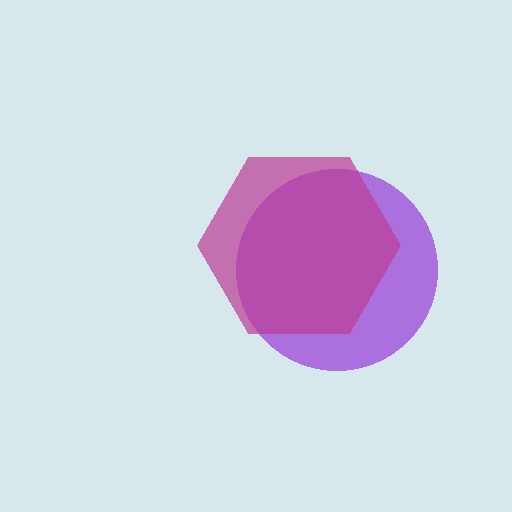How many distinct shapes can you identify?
There are 2 distinct shapes: a purple circle, a magenta hexagon.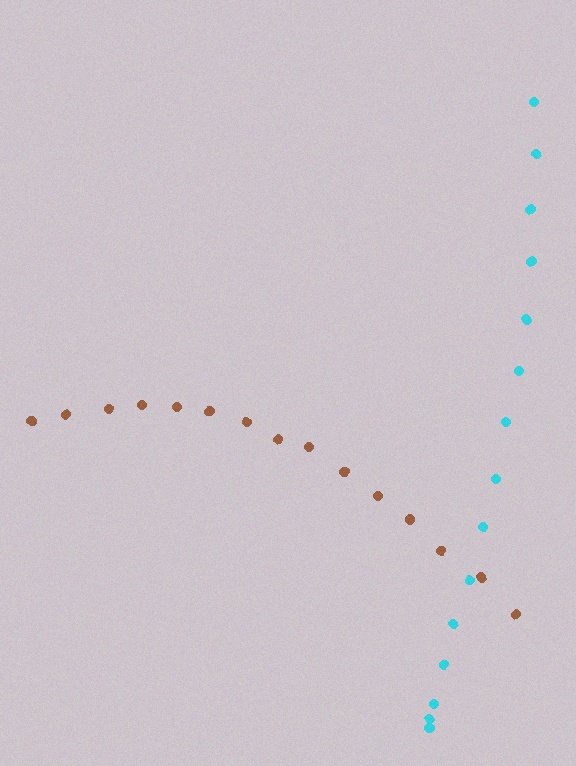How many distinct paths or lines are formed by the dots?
There are 2 distinct paths.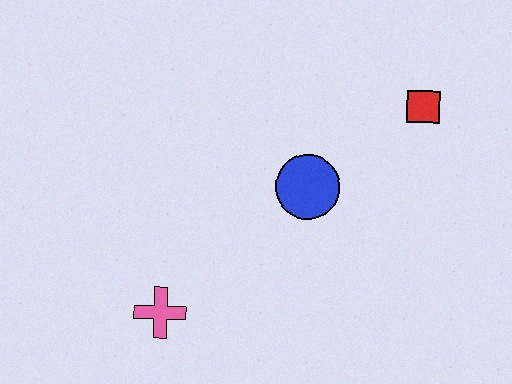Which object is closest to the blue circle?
The red square is closest to the blue circle.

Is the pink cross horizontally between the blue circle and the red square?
No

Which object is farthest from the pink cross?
The red square is farthest from the pink cross.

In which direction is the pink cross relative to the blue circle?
The pink cross is to the left of the blue circle.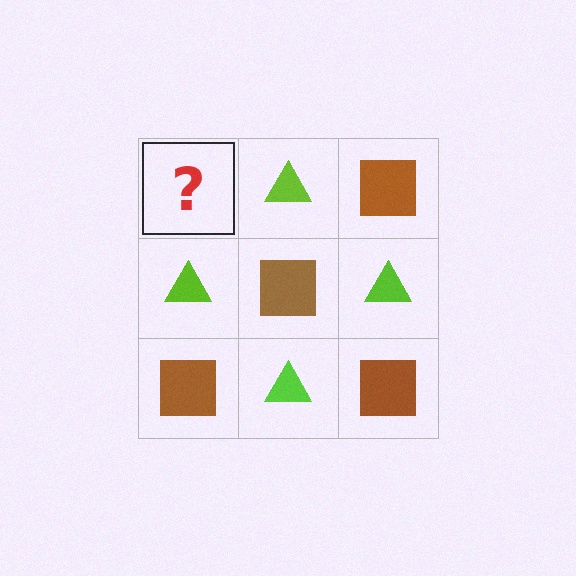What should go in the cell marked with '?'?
The missing cell should contain a brown square.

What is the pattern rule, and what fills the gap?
The rule is that it alternates brown square and lime triangle in a checkerboard pattern. The gap should be filled with a brown square.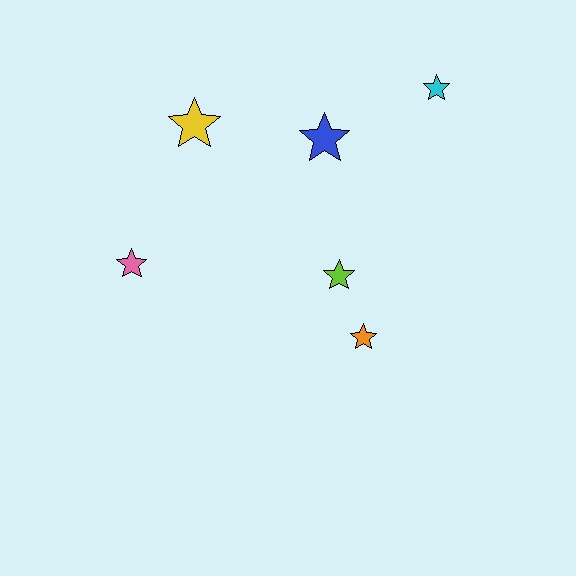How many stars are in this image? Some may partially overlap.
There are 6 stars.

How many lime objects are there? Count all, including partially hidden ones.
There is 1 lime object.